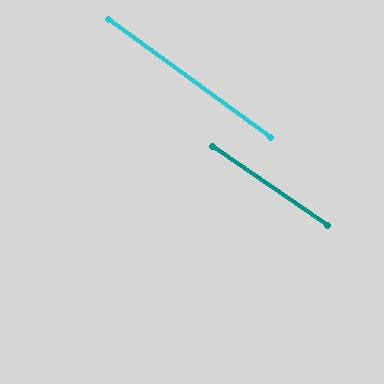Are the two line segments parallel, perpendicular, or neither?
Parallel — their directions differ by only 1.9°.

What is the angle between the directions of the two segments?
Approximately 2 degrees.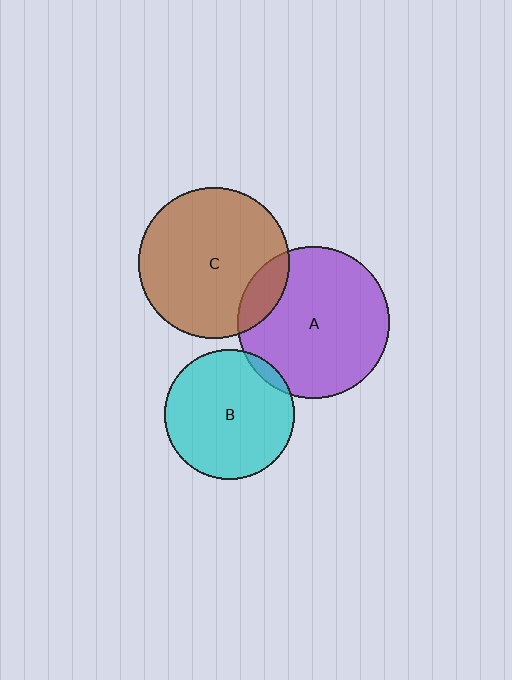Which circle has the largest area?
Circle A (purple).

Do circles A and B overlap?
Yes.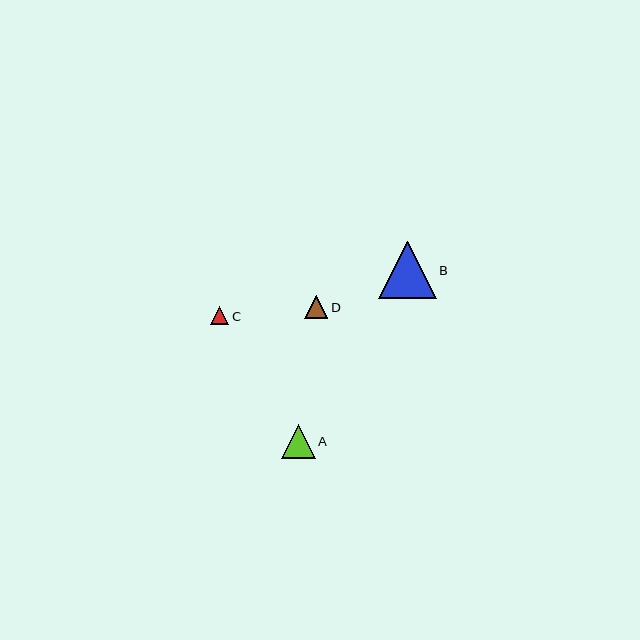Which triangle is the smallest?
Triangle C is the smallest with a size of approximately 18 pixels.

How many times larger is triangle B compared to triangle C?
Triangle B is approximately 3.1 times the size of triangle C.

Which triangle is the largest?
Triangle B is the largest with a size of approximately 58 pixels.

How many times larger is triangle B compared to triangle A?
Triangle B is approximately 1.7 times the size of triangle A.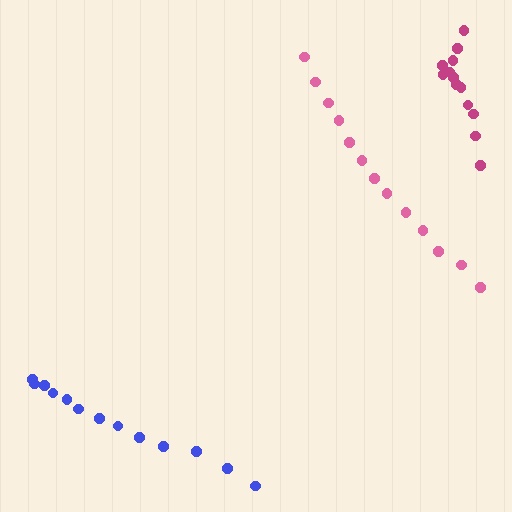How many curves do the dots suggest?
There are 3 distinct paths.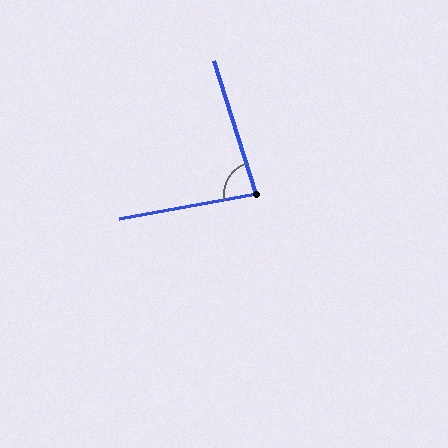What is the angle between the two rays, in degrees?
Approximately 83 degrees.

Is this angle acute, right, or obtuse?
It is acute.